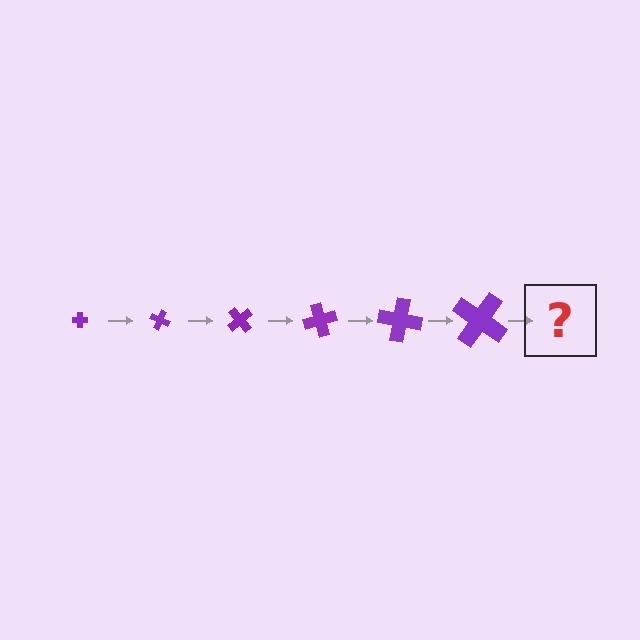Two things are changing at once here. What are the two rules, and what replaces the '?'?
The two rules are that the cross grows larger each step and it rotates 25 degrees each step. The '?' should be a cross, larger than the previous one and rotated 150 degrees from the start.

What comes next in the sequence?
The next element should be a cross, larger than the previous one and rotated 150 degrees from the start.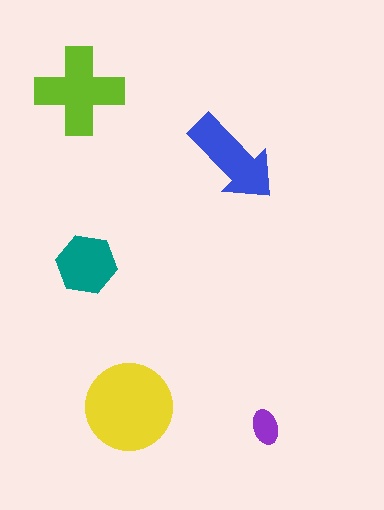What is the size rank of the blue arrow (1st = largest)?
3rd.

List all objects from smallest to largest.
The purple ellipse, the teal hexagon, the blue arrow, the lime cross, the yellow circle.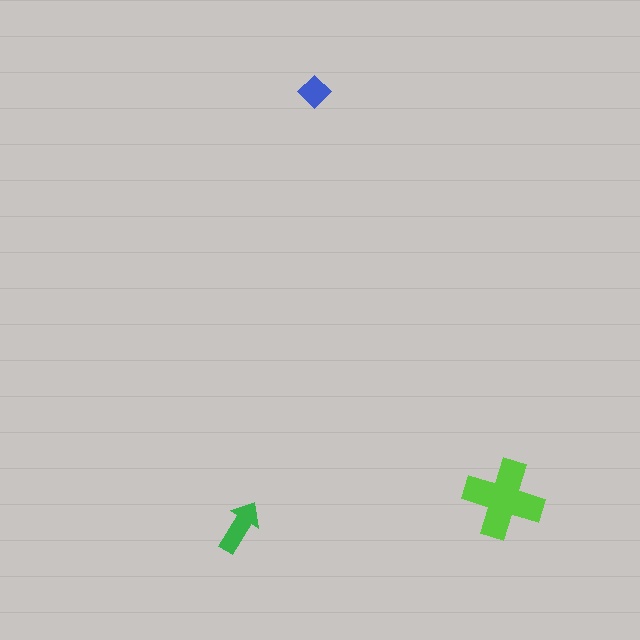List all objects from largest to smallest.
The lime cross, the green arrow, the blue diamond.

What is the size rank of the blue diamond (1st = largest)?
3rd.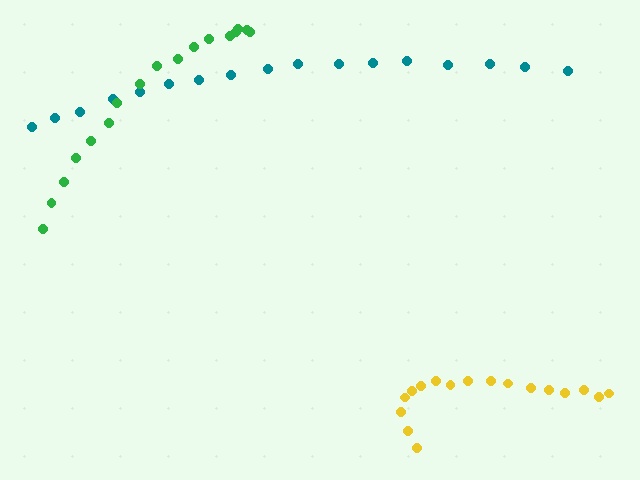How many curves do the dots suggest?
There are 3 distinct paths.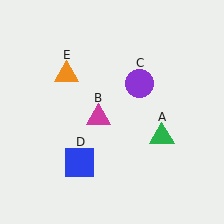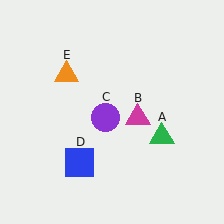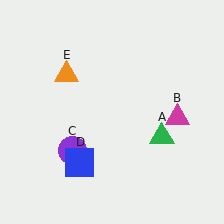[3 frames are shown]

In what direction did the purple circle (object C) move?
The purple circle (object C) moved down and to the left.